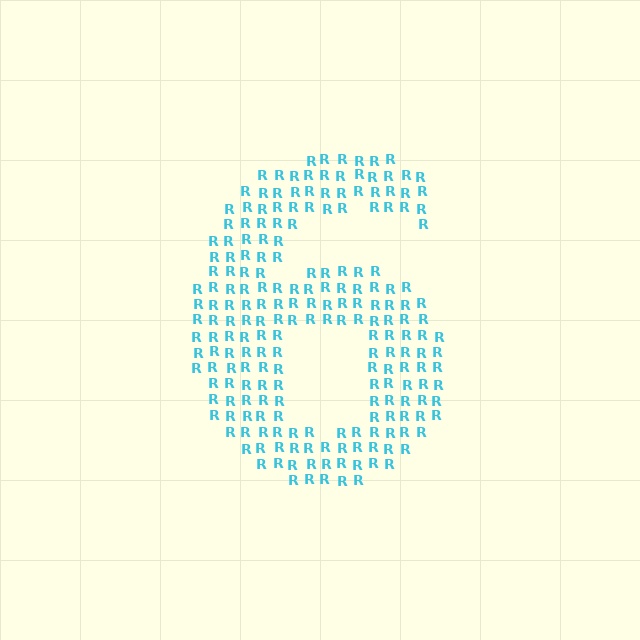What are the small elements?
The small elements are letter R's.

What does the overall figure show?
The overall figure shows the digit 6.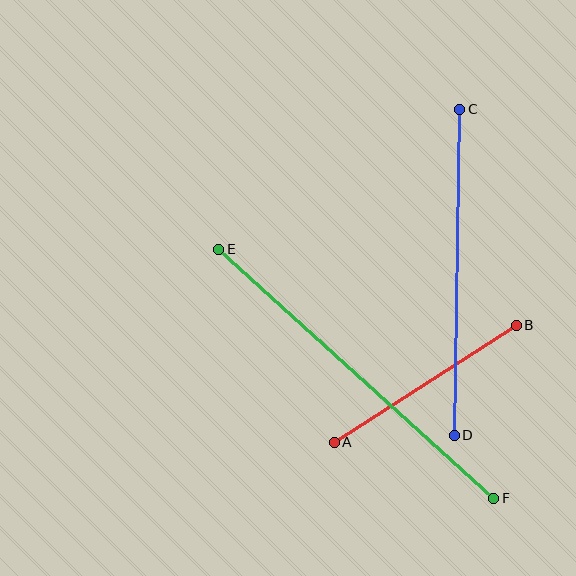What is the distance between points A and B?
The distance is approximately 217 pixels.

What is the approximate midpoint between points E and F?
The midpoint is at approximately (356, 374) pixels.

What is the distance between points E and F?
The distance is approximately 371 pixels.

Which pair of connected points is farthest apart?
Points E and F are farthest apart.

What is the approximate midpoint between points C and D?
The midpoint is at approximately (457, 272) pixels.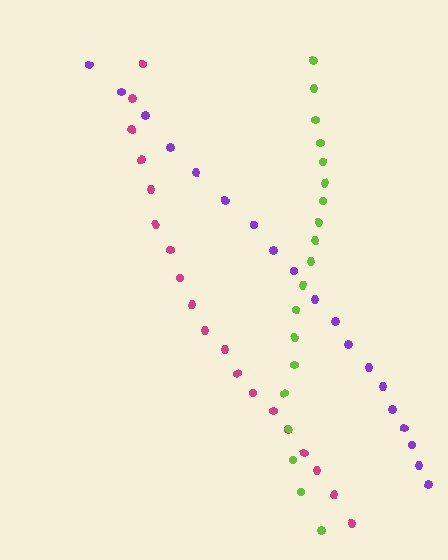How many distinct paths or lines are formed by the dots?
There are 3 distinct paths.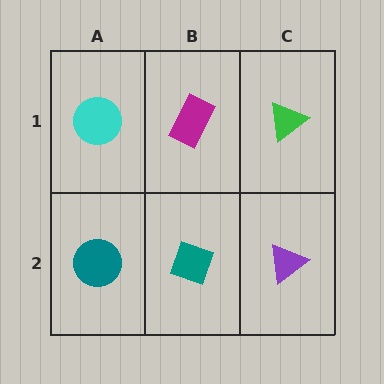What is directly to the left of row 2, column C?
A teal diamond.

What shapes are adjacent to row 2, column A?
A cyan circle (row 1, column A), a teal diamond (row 2, column B).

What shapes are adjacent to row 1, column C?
A purple triangle (row 2, column C), a magenta rectangle (row 1, column B).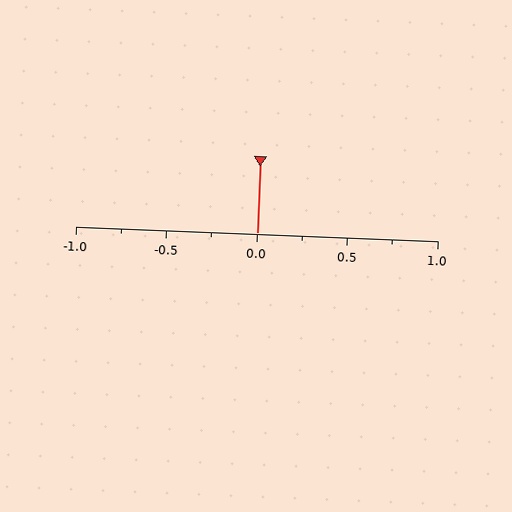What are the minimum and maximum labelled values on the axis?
The axis runs from -1.0 to 1.0.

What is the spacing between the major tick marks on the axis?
The major ticks are spaced 0.5 apart.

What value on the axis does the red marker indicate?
The marker indicates approximately 0.